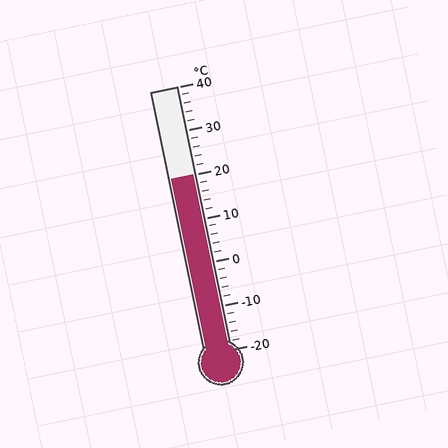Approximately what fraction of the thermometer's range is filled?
The thermometer is filled to approximately 65% of its range.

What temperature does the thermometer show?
The thermometer shows approximately 20°C.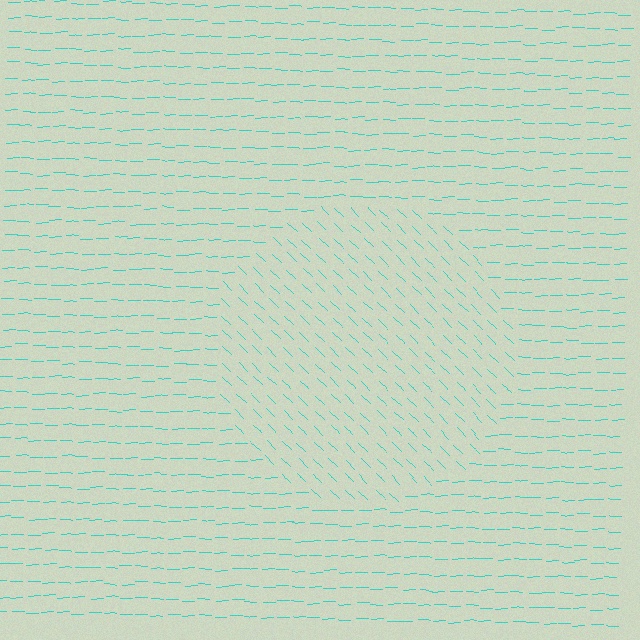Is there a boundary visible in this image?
Yes, there is a texture boundary formed by a change in line orientation.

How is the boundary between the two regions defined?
The boundary is defined purely by a change in line orientation (approximately 45 degrees difference). All lines are the same color and thickness.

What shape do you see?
I see a circle.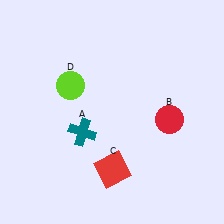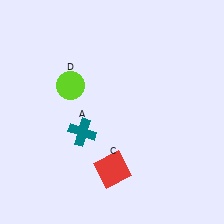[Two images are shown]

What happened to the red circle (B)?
The red circle (B) was removed in Image 2. It was in the bottom-right area of Image 1.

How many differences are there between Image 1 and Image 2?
There is 1 difference between the two images.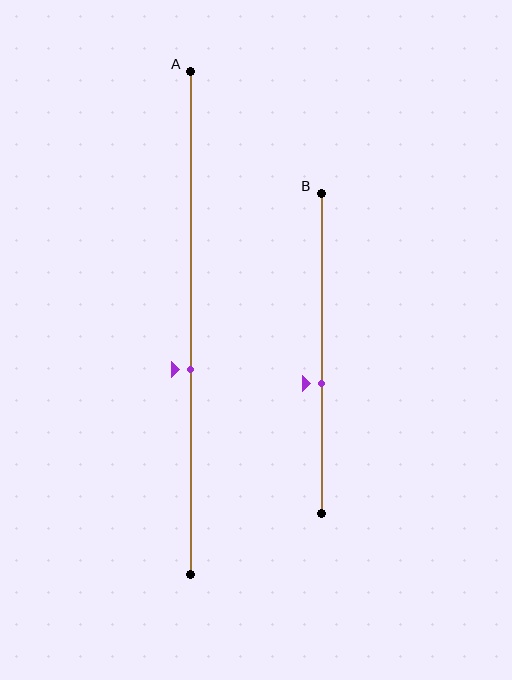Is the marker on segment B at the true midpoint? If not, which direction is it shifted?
No, the marker on segment B is shifted downward by about 9% of the segment length.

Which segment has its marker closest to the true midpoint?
Segment A has its marker closest to the true midpoint.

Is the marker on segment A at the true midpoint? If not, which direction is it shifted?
No, the marker on segment A is shifted downward by about 9% of the segment length.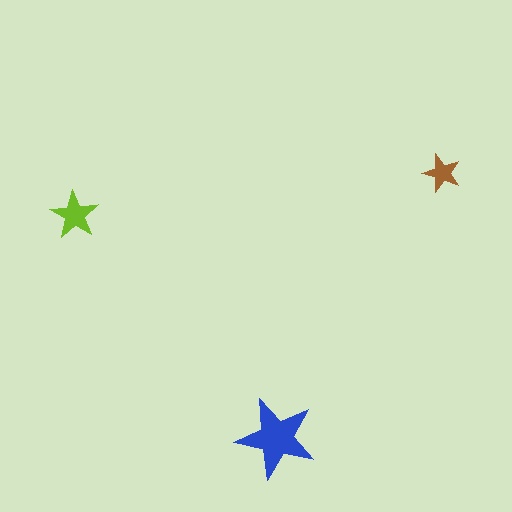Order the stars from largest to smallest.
the blue one, the lime one, the brown one.